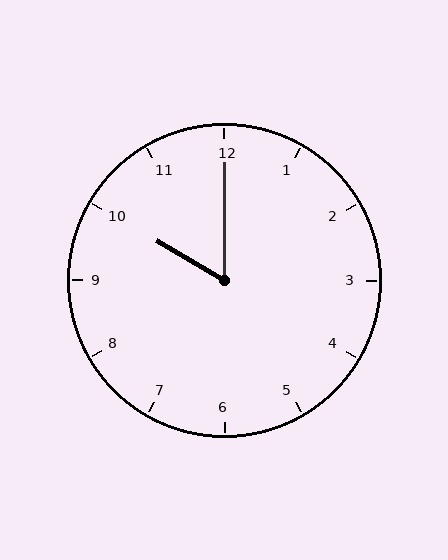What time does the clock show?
10:00.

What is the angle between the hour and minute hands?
Approximately 60 degrees.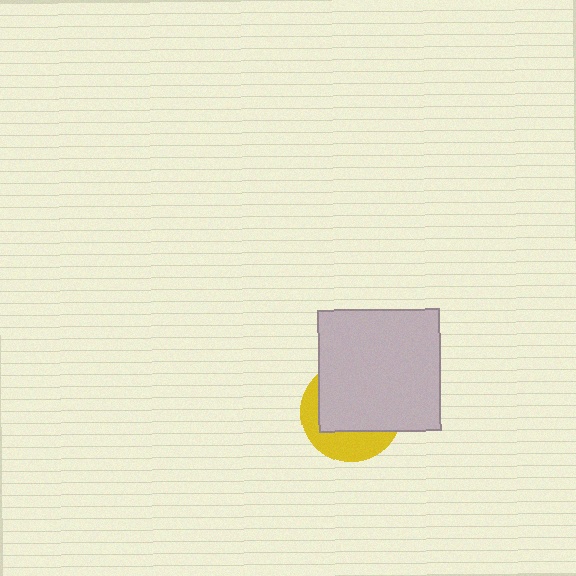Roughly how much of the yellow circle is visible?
A small part of it is visible (roughly 35%).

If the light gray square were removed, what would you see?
You would see the complete yellow circle.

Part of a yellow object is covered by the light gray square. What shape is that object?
It is a circle.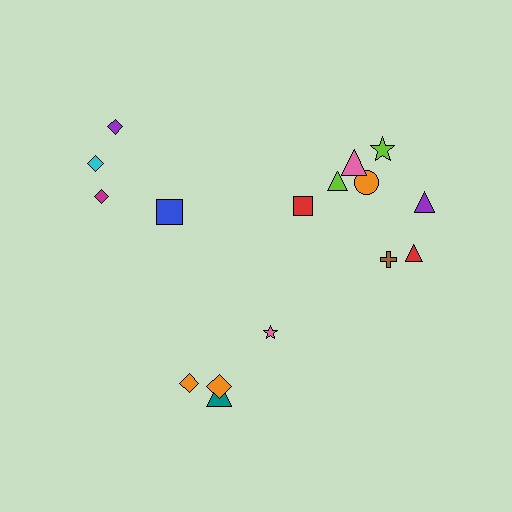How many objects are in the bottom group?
There are 4 objects.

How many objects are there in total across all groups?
There are 16 objects.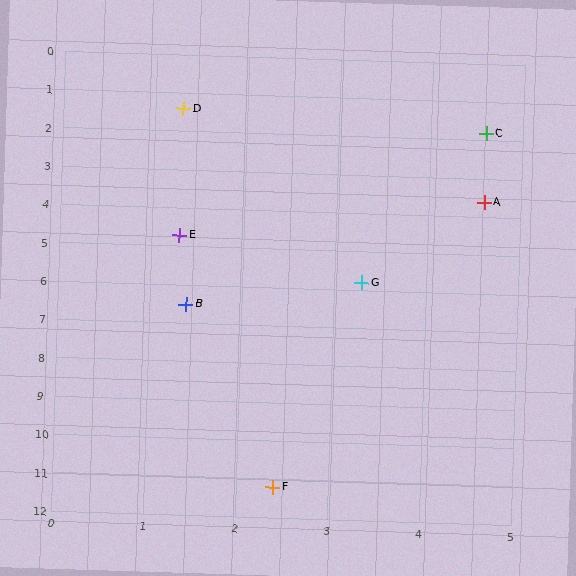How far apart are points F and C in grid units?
Points F and C are about 9.7 grid units apart.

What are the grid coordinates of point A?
Point A is at approximately (4.6, 3.6).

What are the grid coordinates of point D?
Point D is at approximately (1.3, 1.4).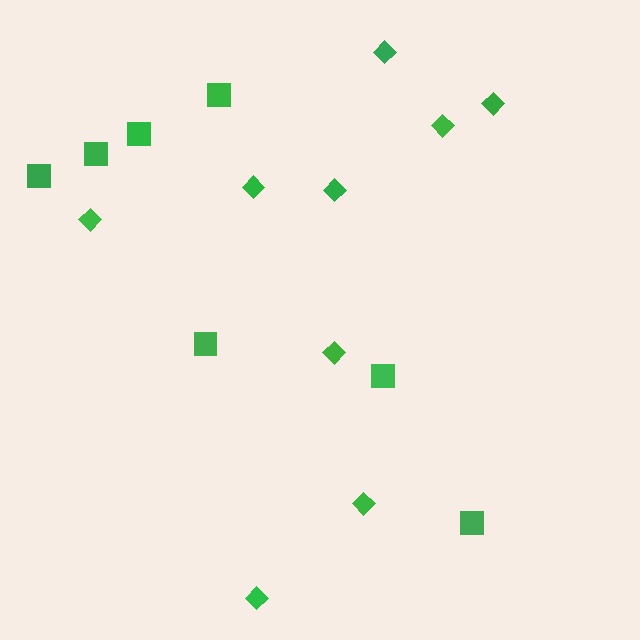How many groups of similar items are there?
There are 2 groups: one group of squares (7) and one group of diamonds (9).